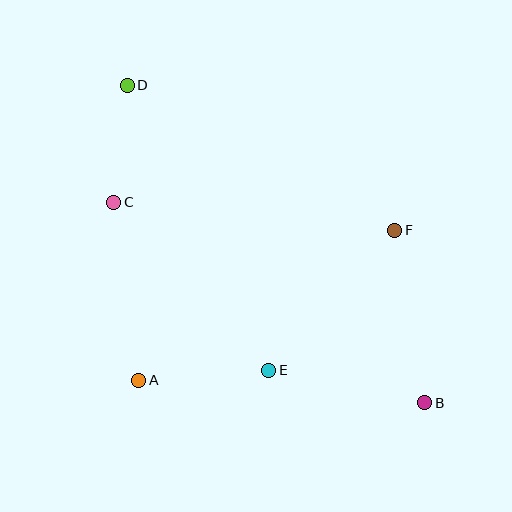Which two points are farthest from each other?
Points B and D are farthest from each other.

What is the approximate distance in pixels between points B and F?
The distance between B and F is approximately 175 pixels.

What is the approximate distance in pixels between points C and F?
The distance between C and F is approximately 283 pixels.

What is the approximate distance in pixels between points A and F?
The distance between A and F is approximately 297 pixels.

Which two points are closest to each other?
Points C and D are closest to each other.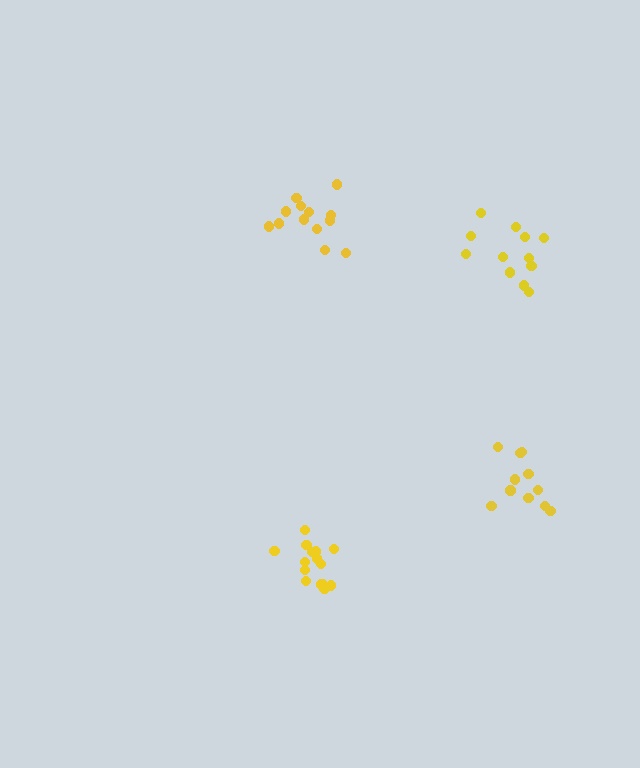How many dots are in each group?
Group 1: 12 dots, Group 2: 11 dots, Group 3: 15 dots, Group 4: 13 dots (51 total).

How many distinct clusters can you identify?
There are 4 distinct clusters.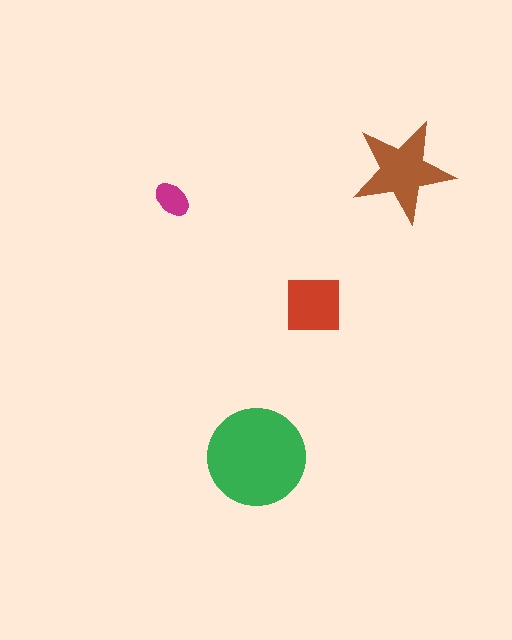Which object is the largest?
The green circle.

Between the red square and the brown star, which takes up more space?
The brown star.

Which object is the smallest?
The magenta ellipse.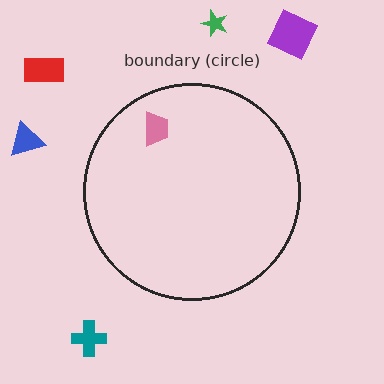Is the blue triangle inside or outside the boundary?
Outside.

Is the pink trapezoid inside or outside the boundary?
Inside.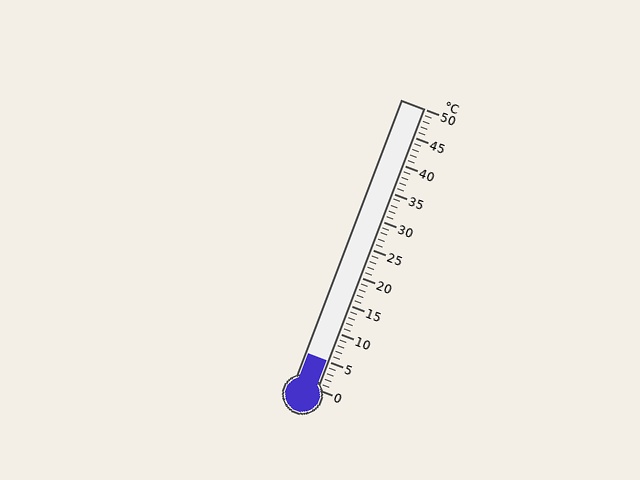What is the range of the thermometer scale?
The thermometer scale ranges from 0°C to 50°C.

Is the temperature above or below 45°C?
The temperature is below 45°C.